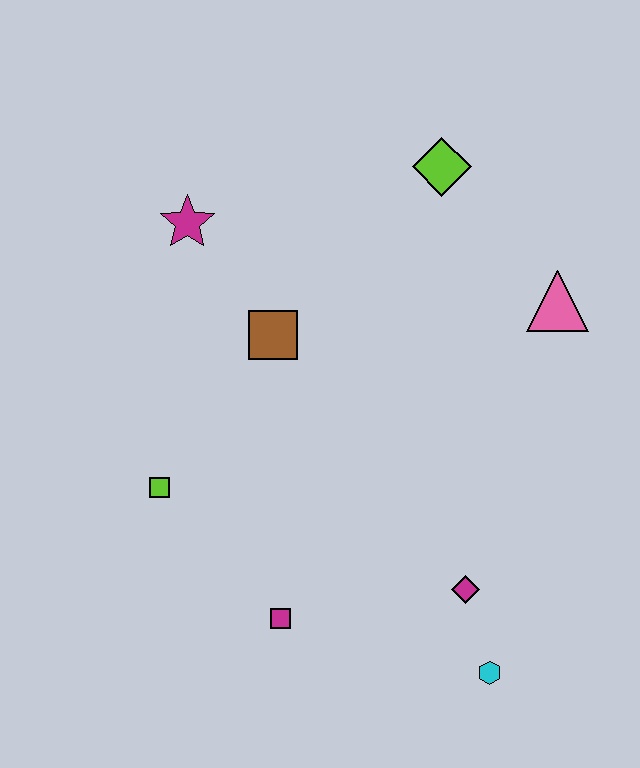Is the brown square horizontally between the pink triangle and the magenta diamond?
No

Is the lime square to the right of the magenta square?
No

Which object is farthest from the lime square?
The pink triangle is farthest from the lime square.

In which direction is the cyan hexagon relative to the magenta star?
The cyan hexagon is below the magenta star.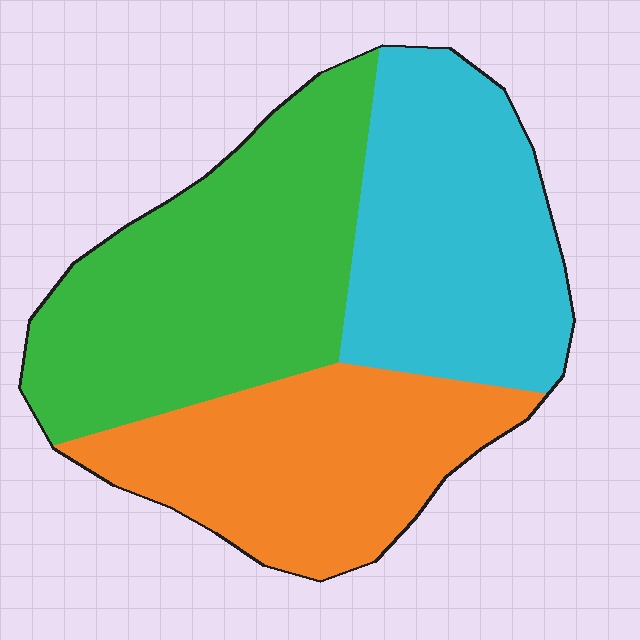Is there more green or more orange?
Green.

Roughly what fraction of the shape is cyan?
Cyan takes up between a sixth and a third of the shape.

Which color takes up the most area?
Green, at roughly 40%.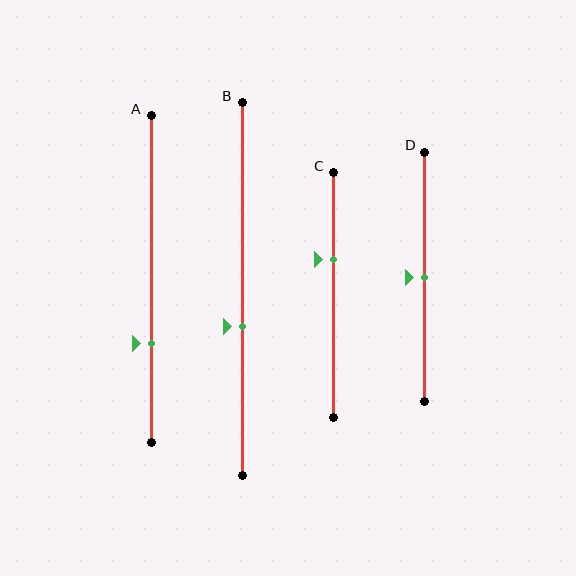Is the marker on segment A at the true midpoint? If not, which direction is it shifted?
No, the marker on segment A is shifted downward by about 20% of the segment length.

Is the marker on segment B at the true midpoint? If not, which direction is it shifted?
No, the marker on segment B is shifted downward by about 10% of the segment length.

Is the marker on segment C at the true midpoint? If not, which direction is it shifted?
No, the marker on segment C is shifted upward by about 15% of the segment length.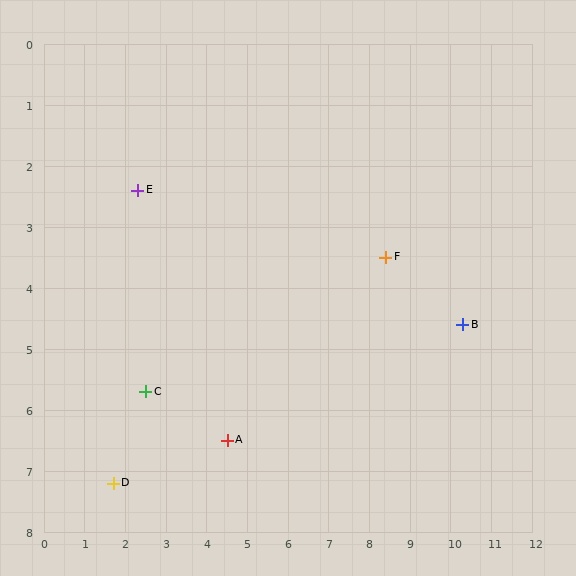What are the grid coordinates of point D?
Point D is at approximately (1.7, 7.2).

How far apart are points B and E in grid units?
Points B and E are about 8.3 grid units apart.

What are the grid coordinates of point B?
Point B is at approximately (10.3, 4.6).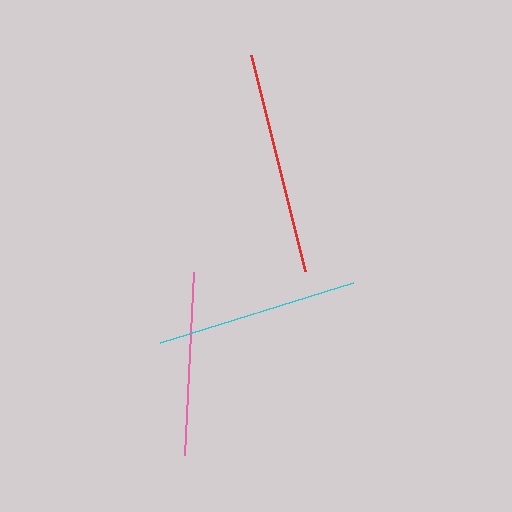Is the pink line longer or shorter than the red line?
The red line is longer than the pink line.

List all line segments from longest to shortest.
From longest to shortest: red, cyan, pink.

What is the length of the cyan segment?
The cyan segment is approximately 202 pixels long.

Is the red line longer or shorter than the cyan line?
The red line is longer than the cyan line.